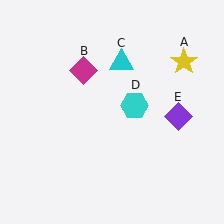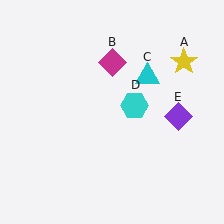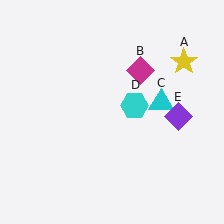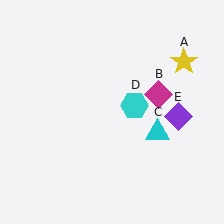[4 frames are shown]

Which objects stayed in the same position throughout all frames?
Yellow star (object A) and cyan hexagon (object D) and purple diamond (object E) remained stationary.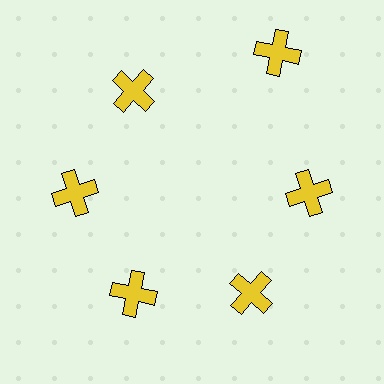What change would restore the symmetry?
The symmetry would be restored by moving it inward, back onto the ring so that all 6 crosses sit at equal angles and equal distance from the center.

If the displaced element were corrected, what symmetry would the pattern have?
It would have 6-fold rotational symmetry — the pattern would map onto itself every 60 degrees.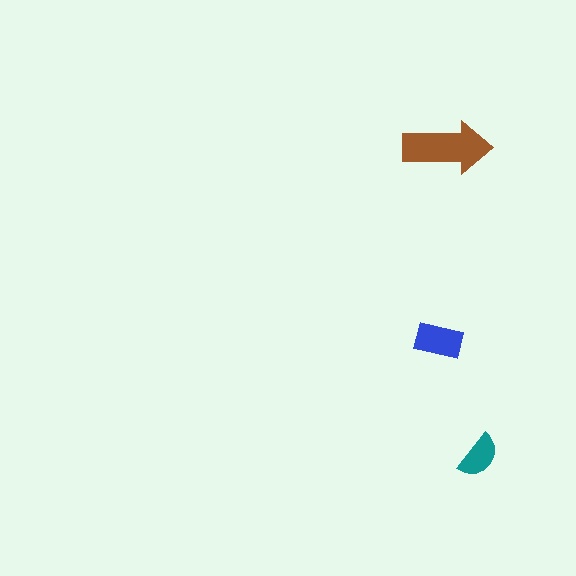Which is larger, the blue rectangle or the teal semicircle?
The blue rectangle.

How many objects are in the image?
There are 3 objects in the image.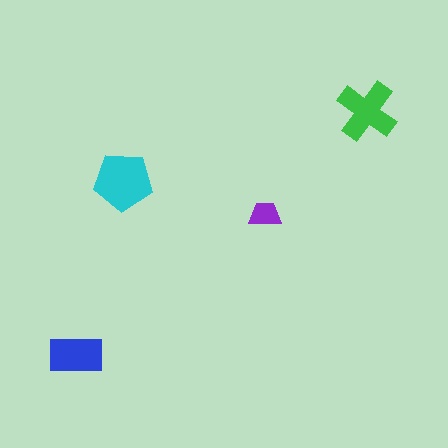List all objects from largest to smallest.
The cyan pentagon, the green cross, the blue rectangle, the purple trapezoid.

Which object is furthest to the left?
The blue rectangle is leftmost.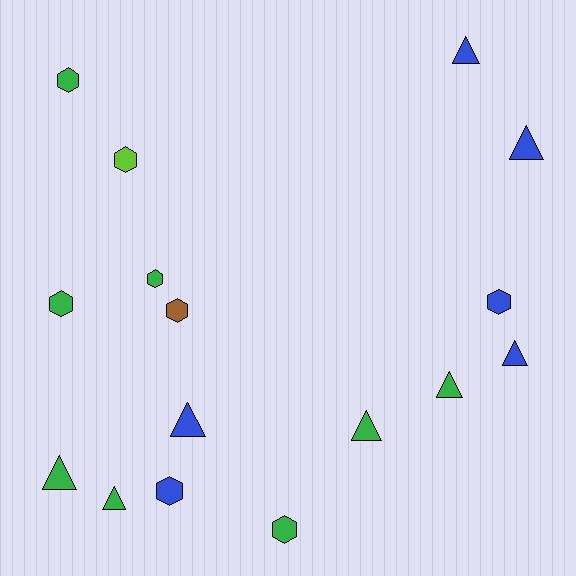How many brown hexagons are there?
There is 1 brown hexagon.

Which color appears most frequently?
Green, with 8 objects.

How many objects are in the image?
There are 16 objects.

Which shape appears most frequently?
Triangle, with 8 objects.